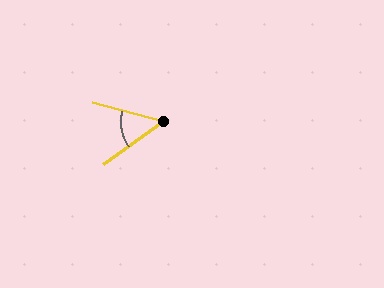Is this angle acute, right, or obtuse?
It is acute.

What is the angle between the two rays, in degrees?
Approximately 50 degrees.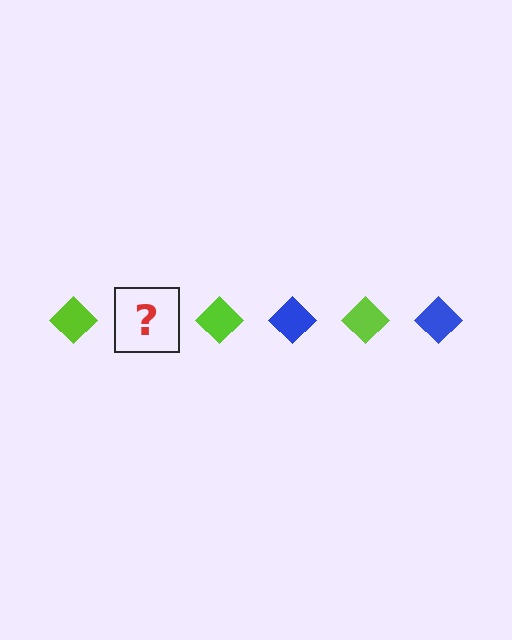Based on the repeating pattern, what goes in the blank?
The blank should be a blue diamond.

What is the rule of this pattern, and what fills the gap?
The rule is that the pattern cycles through lime, blue diamonds. The gap should be filled with a blue diamond.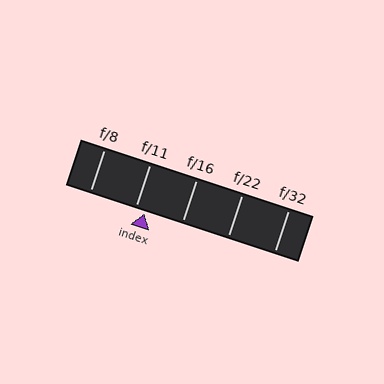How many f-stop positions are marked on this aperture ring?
There are 5 f-stop positions marked.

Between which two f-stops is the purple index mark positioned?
The index mark is between f/11 and f/16.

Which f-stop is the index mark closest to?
The index mark is closest to f/11.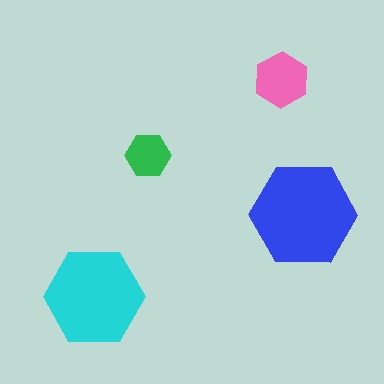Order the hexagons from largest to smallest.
the blue one, the cyan one, the pink one, the green one.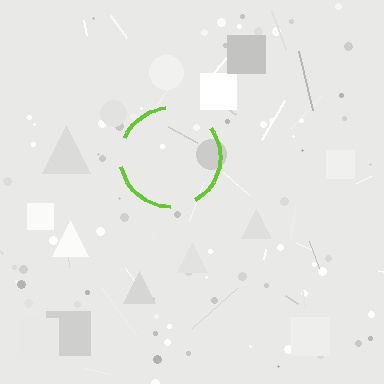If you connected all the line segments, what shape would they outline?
They would outline a circle.